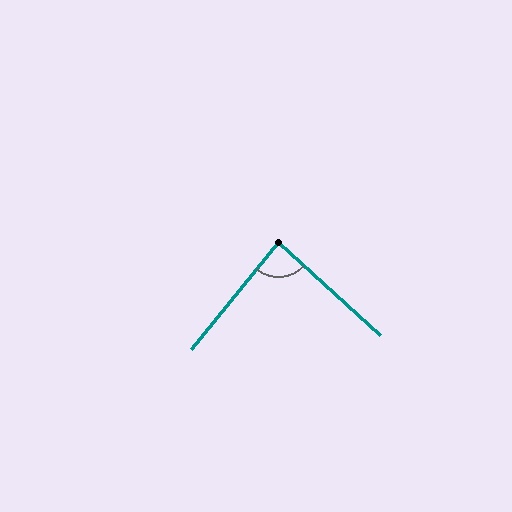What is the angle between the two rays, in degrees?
Approximately 87 degrees.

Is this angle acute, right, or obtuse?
It is approximately a right angle.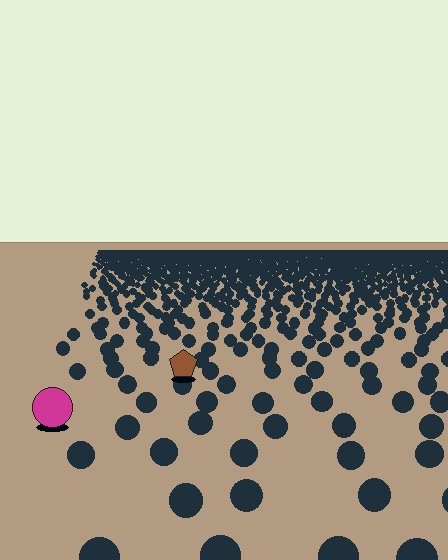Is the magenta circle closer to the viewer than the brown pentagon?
Yes. The magenta circle is closer — you can tell from the texture gradient: the ground texture is coarser near it.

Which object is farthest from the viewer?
The brown pentagon is farthest from the viewer. It appears smaller and the ground texture around it is denser.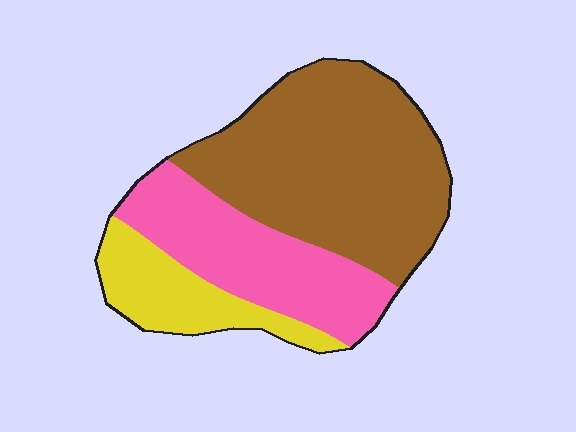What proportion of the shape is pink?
Pink takes up about one third (1/3) of the shape.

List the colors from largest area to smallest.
From largest to smallest: brown, pink, yellow.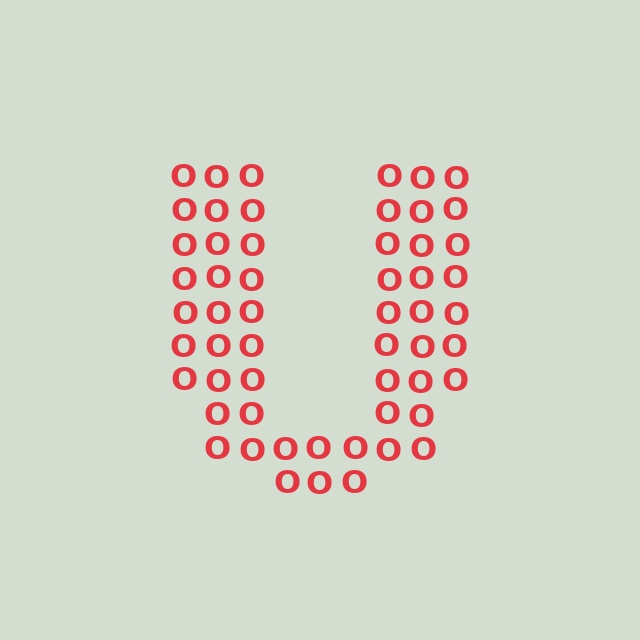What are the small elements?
The small elements are letter O's.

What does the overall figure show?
The overall figure shows the letter U.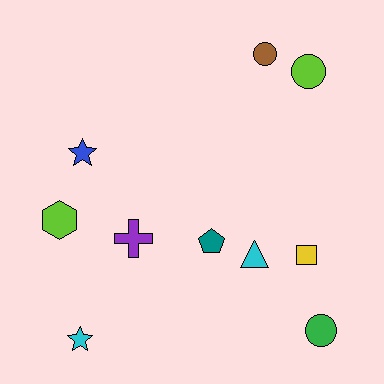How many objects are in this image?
There are 10 objects.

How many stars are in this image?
There are 2 stars.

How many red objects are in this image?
There are no red objects.